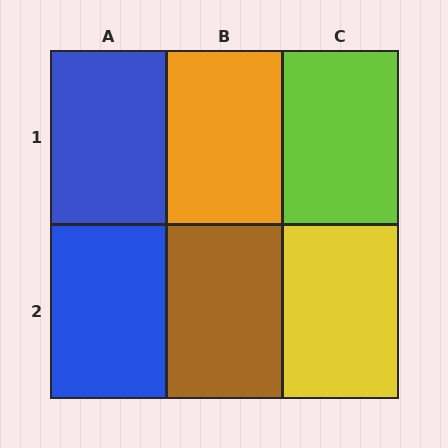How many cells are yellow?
1 cell is yellow.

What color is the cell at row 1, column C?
Lime.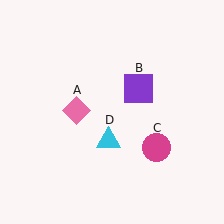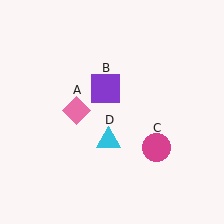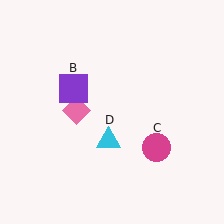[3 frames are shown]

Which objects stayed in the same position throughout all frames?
Pink diamond (object A) and magenta circle (object C) and cyan triangle (object D) remained stationary.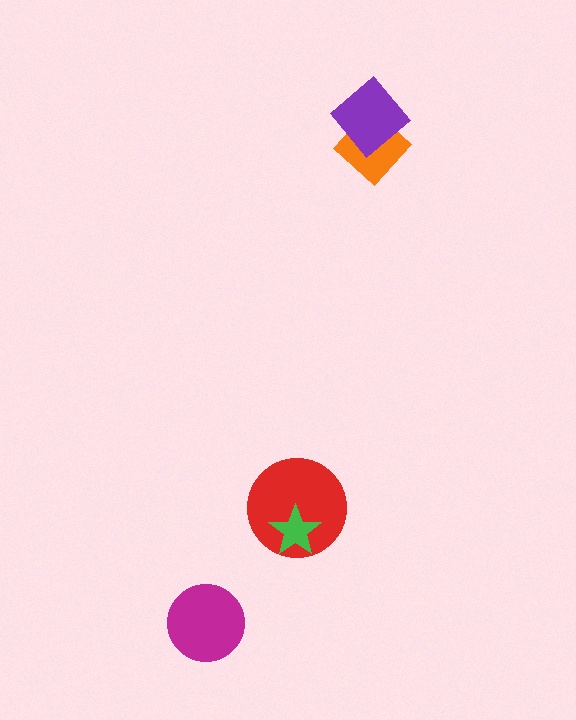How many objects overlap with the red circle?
1 object overlaps with the red circle.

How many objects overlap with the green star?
1 object overlaps with the green star.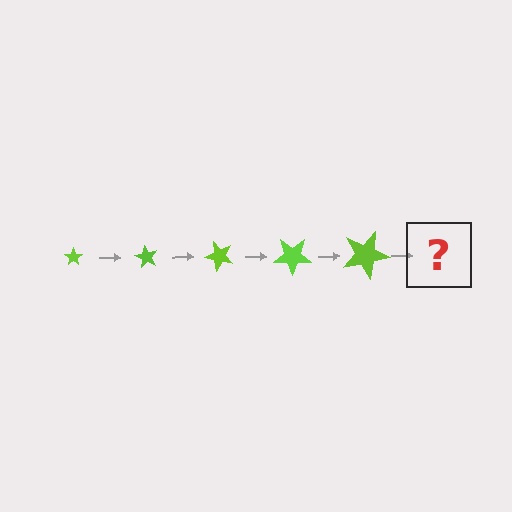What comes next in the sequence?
The next element should be a star, larger than the previous one and rotated 300 degrees from the start.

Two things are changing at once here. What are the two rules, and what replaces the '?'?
The two rules are that the star grows larger each step and it rotates 60 degrees each step. The '?' should be a star, larger than the previous one and rotated 300 degrees from the start.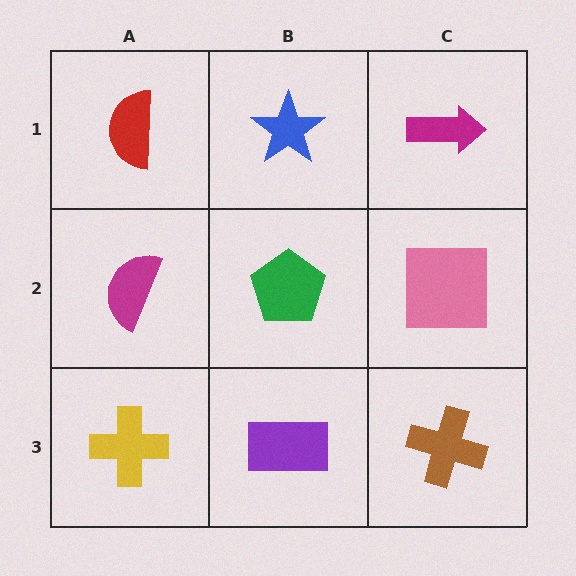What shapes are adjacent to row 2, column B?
A blue star (row 1, column B), a purple rectangle (row 3, column B), a magenta semicircle (row 2, column A), a pink square (row 2, column C).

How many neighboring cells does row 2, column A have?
3.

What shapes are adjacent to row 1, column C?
A pink square (row 2, column C), a blue star (row 1, column B).